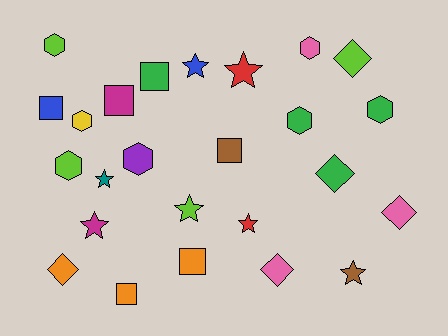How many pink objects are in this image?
There are 3 pink objects.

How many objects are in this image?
There are 25 objects.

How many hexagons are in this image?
There are 7 hexagons.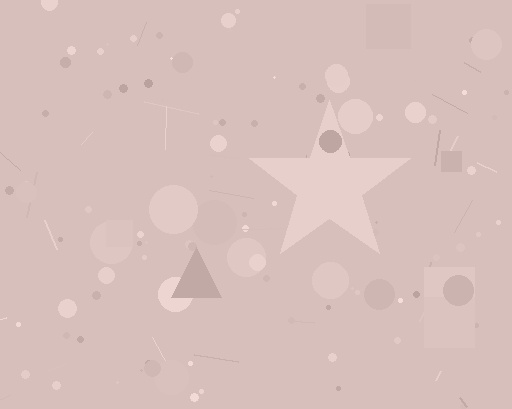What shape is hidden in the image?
A star is hidden in the image.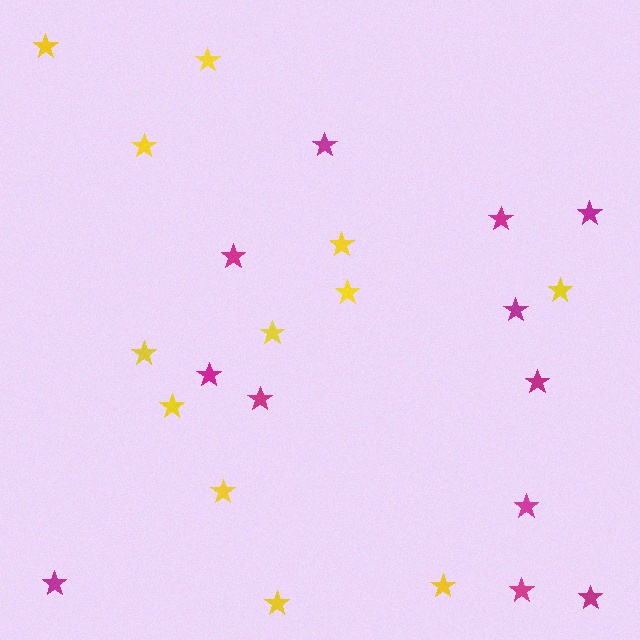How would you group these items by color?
There are 2 groups: one group of magenta stars (12) and one group of yellow stars (12).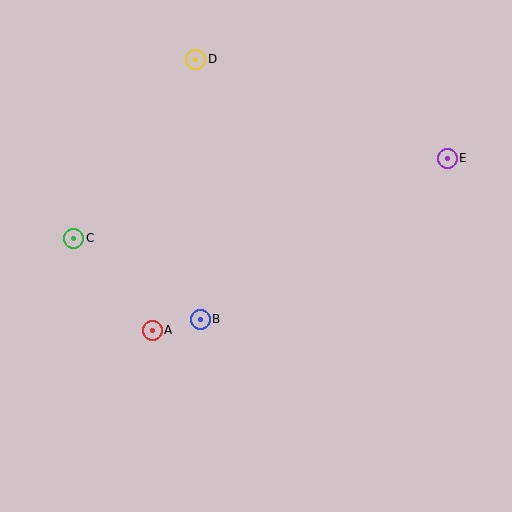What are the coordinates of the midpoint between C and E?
The midpoint between C and E is at (261, 198).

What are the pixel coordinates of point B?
Point B is at (200, 319).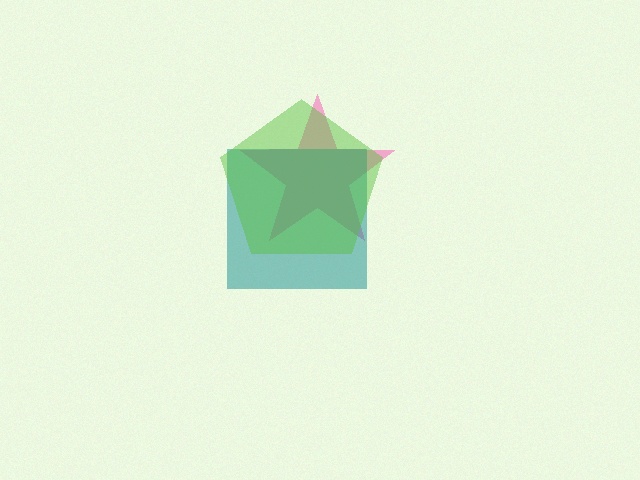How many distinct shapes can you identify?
There are 3 distinct shapes: a pink star, a teal square, a lime pentagon.